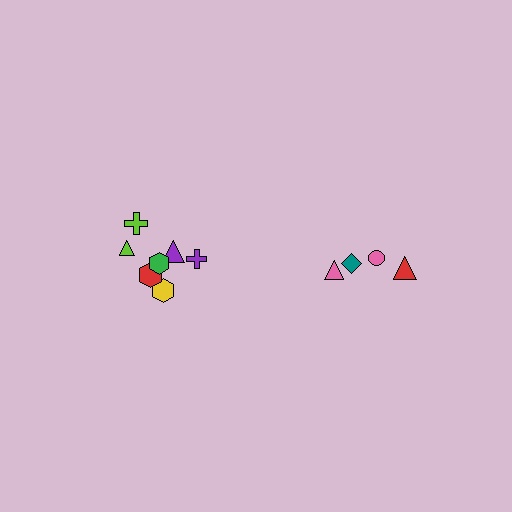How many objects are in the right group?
There are 4 objects.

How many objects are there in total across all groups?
There are 11 objects.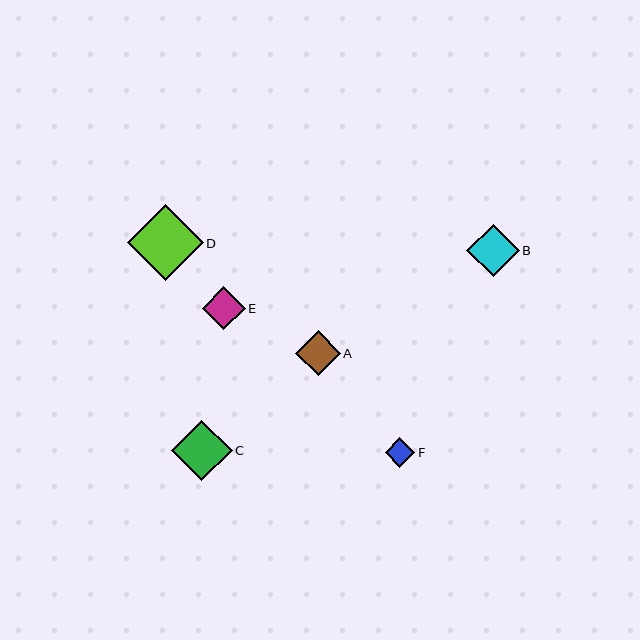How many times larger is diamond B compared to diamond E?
Diamond B is approximately 1.2 times the size of diamond E.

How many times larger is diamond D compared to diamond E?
Diamond D is approximately 1.8 times the size of diamond E.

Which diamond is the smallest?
Diamond F is the smallest with a size of approximately 29 pixels.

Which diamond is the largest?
Diamond D is the largest with a size of approximately 76 pixels.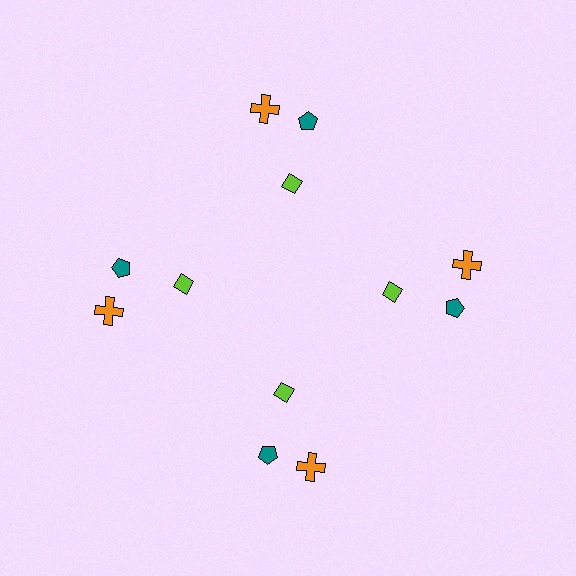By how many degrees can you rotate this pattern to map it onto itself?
The pattern maps onto itself every 90 degrees of rotation.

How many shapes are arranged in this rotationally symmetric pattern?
There are 12 shapes, arranged in 4 groups of 3.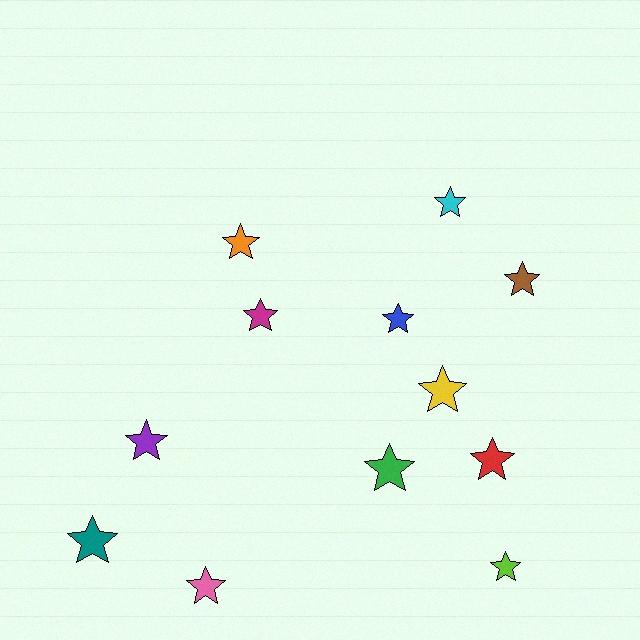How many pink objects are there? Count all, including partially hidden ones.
There is 1 pink object.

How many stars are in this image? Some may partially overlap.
There are 12 stars.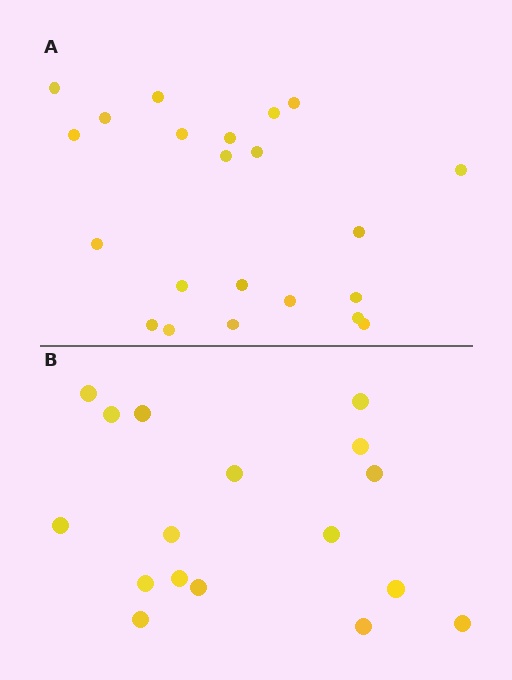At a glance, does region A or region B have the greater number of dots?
Region A (the top region) has more dots.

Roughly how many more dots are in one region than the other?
Region A has about 5 more dots than region B.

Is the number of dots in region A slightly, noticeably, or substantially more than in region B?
Region A has noticeably more, but not dramatically so. The ratio is roughly 1.3 to 1.